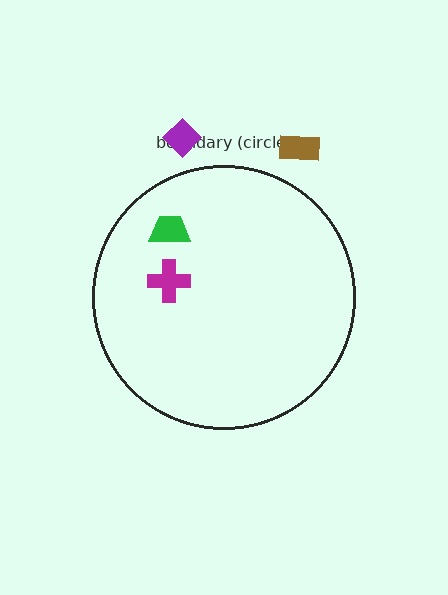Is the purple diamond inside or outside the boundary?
Outside.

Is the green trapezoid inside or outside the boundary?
Inside.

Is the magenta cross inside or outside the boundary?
Inside.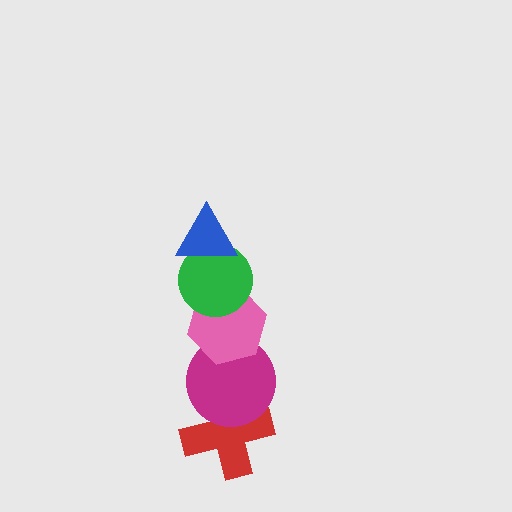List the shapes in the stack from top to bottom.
From top to bottom: the blue triangle, the green circle, the pink hexagon, the magenta circle, the red cross.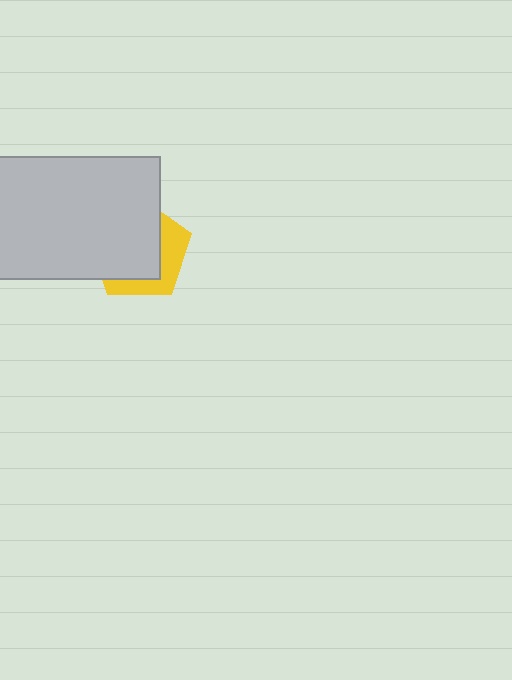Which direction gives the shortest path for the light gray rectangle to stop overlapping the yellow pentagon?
Moving toward the upper-left gives the shortest separation.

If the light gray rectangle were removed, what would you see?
You would see the complete yellow pentagon.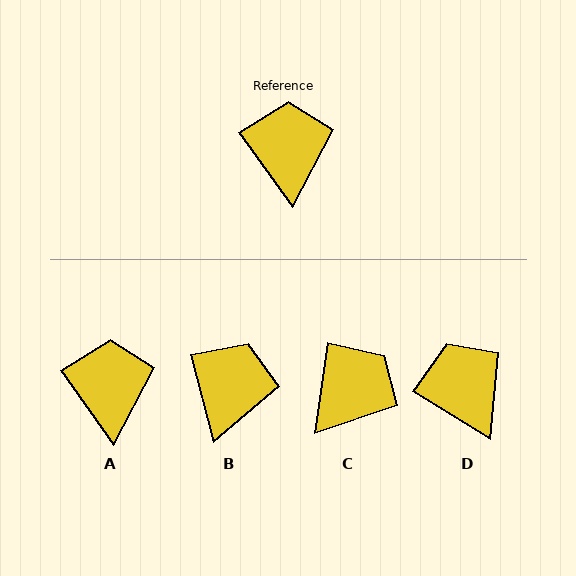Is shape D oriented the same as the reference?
No, it is off by about 23 degrees.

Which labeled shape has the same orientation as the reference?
A.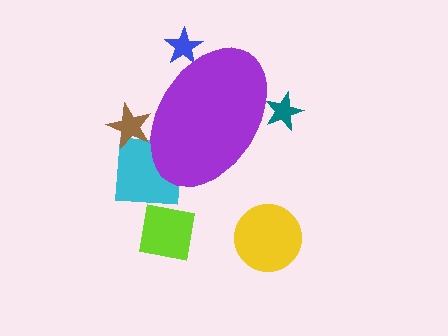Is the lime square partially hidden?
No, the lime square is fully visible.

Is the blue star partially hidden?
Yes, the blue star is partially hidden behind the purple ellipse.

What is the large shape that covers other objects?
A purple ellipse.